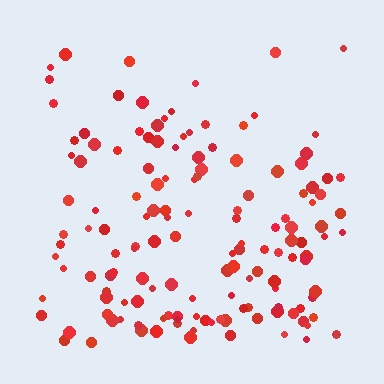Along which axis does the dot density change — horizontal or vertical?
Vertical.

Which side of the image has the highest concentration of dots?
The bottom.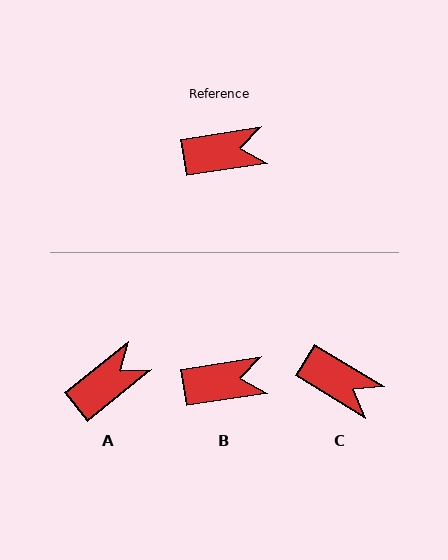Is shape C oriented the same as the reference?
No, it is off by about 40 degrees.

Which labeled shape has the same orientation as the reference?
B.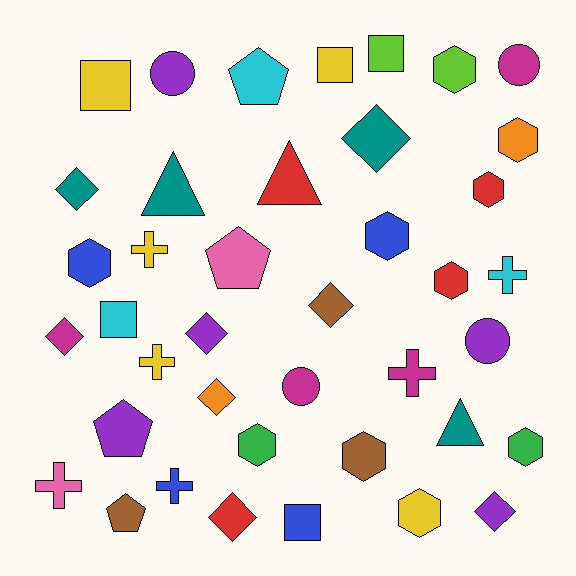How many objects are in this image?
There are 40 objects.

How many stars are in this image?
There are no stars.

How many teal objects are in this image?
There are 4 teal objects.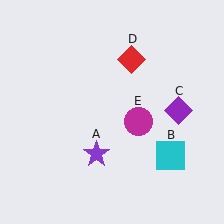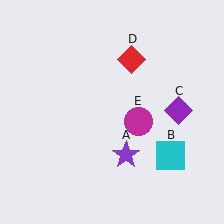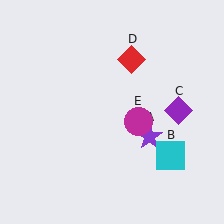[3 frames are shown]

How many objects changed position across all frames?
1 object changed position: purple star (object A).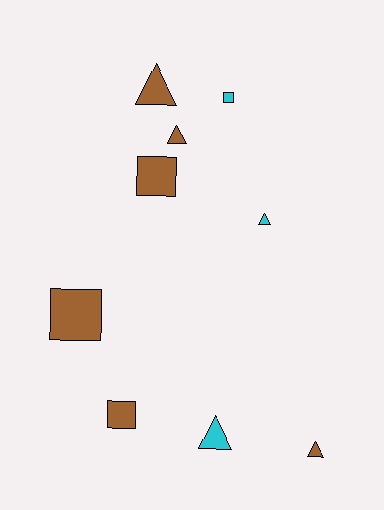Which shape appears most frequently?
Triangle, with 5 objects.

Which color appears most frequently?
Brown, with 6 objects.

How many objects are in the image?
There are 9 objects.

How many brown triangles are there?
There are 3 brown triangles.